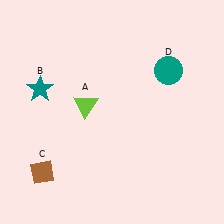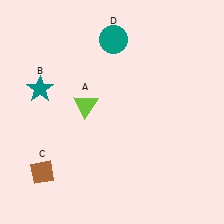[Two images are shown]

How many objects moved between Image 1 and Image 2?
1 object moved between the two images.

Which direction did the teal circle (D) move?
The teal circle (D) moved left.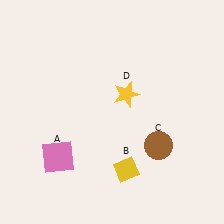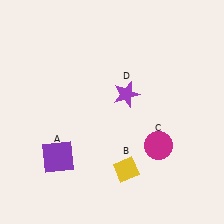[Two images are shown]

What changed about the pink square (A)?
In Image 1, A is pink. In Image 2, it changed to purple.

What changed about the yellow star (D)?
In Image 1, D is yellow. In Image 2, it changed to purple.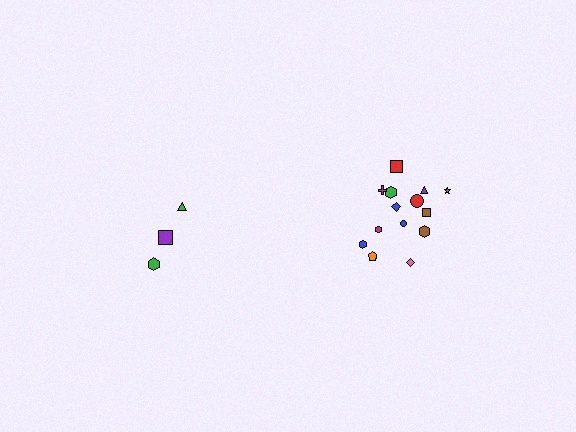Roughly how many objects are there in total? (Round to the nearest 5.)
Roughly 20 objects in total.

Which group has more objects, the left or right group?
The right group.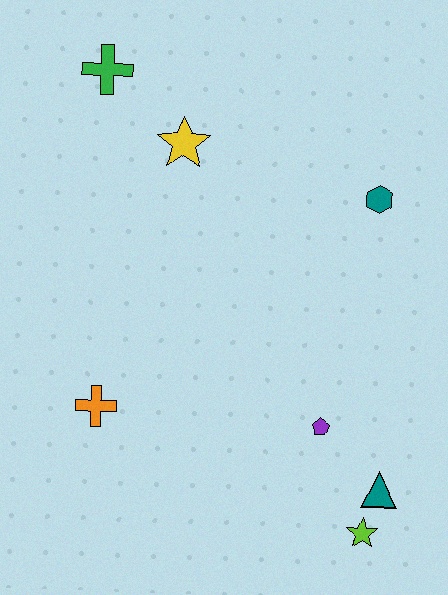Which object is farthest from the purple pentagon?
The green cross is farthest from the purple pentagon.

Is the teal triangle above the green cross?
No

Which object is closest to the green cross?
The yellow star is closest to the green cross.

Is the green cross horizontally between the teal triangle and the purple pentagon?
No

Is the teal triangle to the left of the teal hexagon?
No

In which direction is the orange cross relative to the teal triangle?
The orange cross is to the left of the teal triangle.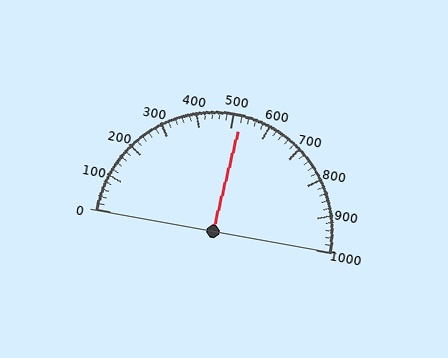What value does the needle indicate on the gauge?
The needle indicates approximately 520.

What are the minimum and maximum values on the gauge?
The gauge ranges from 0 to 1000.